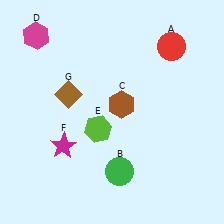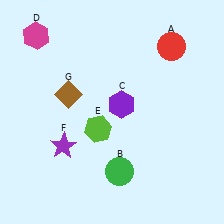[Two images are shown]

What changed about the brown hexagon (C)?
In Image 1, C is brown. In Image 2, it changed to purple.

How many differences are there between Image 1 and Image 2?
There are 2 differences between the two images.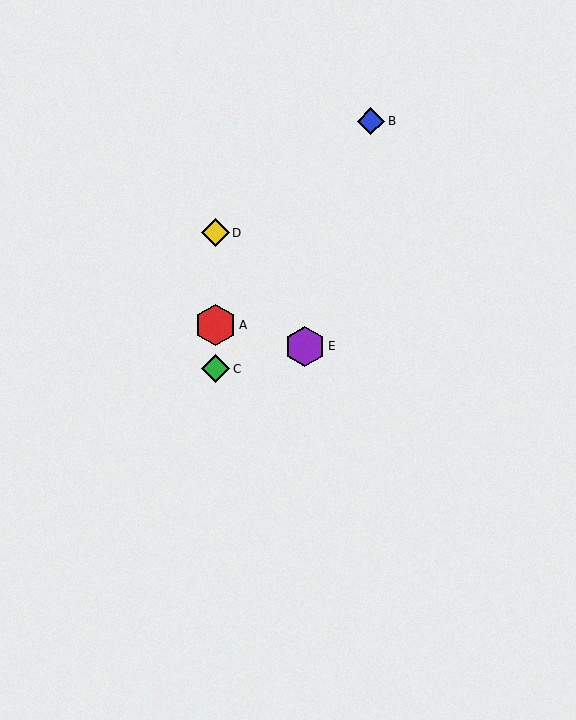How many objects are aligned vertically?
3 objects (A, C, D) are aligned vertically.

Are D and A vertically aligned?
Yes, both are at x≈215.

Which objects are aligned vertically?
Objects A, C, D are aligned vertically.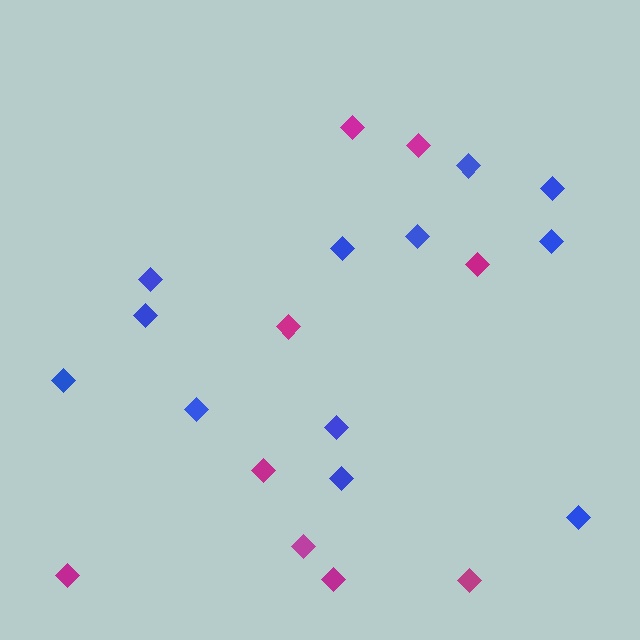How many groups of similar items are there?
There are 2 groups: one group of blue diamonds (12) and one group of magenta diamonds (9).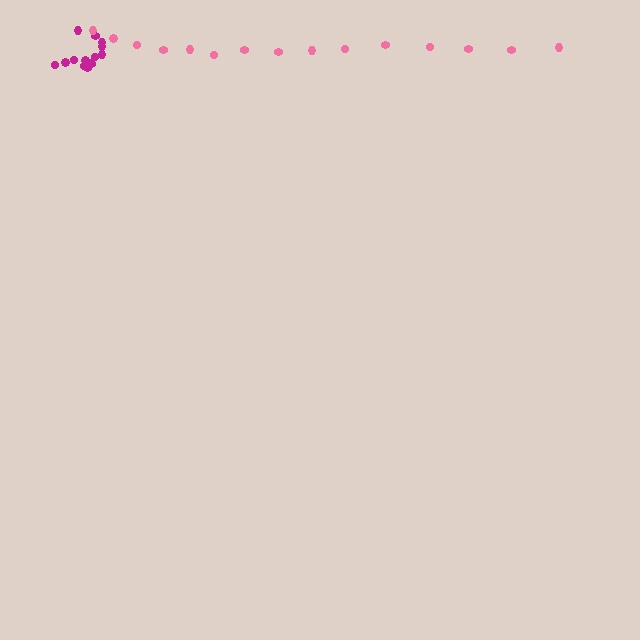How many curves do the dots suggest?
There are 2 distinct paths.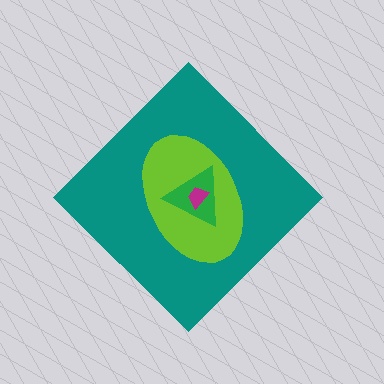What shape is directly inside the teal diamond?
The lime ellipse.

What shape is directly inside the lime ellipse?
The green triangle.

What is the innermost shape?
The magenta trapezoid.